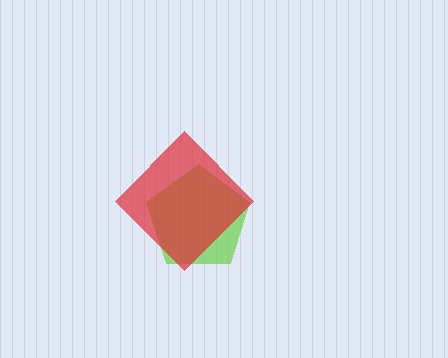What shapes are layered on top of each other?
The layered shapes are: a lime pentagon, a red diamond.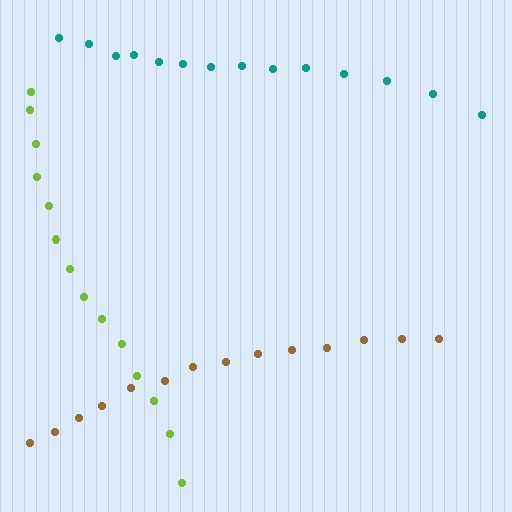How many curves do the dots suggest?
There are 3 distinct paths.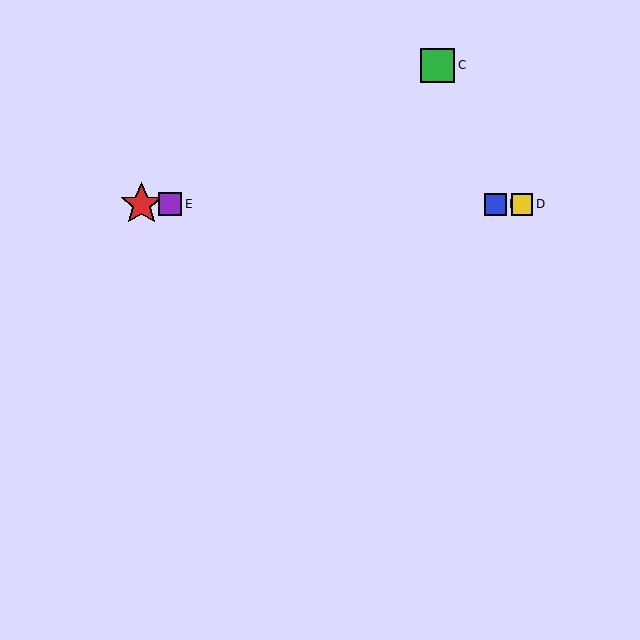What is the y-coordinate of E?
Object E is at y≈204.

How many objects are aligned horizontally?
4 objects (A, B, D, E) are aligned horizontally.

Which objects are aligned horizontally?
Objects A, B, D, E are aligned horizontally.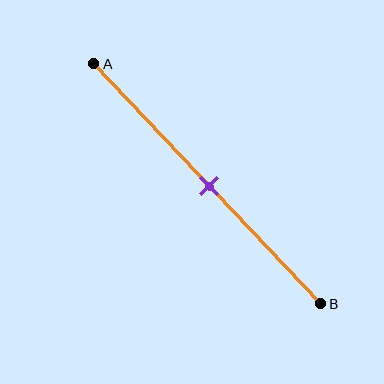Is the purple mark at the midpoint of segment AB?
Yes, the mark is approximately at the midpoint.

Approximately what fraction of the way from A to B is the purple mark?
The purple mark is approximately 50% of the way from A to B.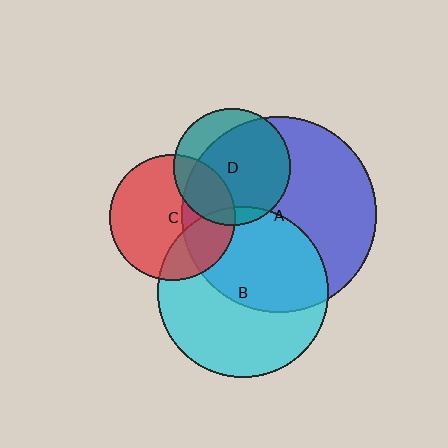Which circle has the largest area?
Circle A (blue).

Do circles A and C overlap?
Yes.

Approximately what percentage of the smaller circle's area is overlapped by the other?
Approximately 35%.